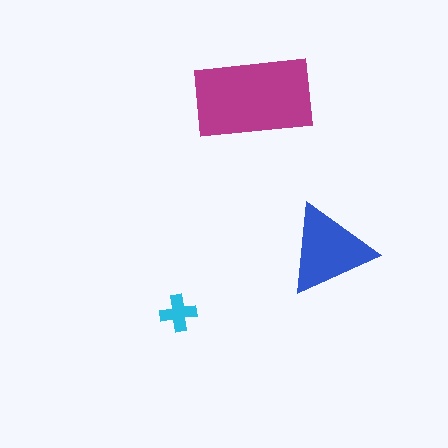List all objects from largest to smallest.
The magenta rectangle, the blue triangle, the cyan cross.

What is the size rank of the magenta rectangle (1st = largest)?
1st.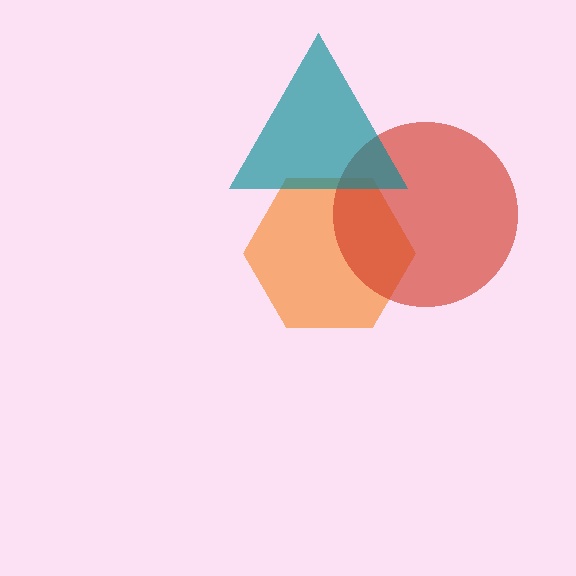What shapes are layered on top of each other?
The layered shapes are: an orange hexagon, a red circle, a teal triangle.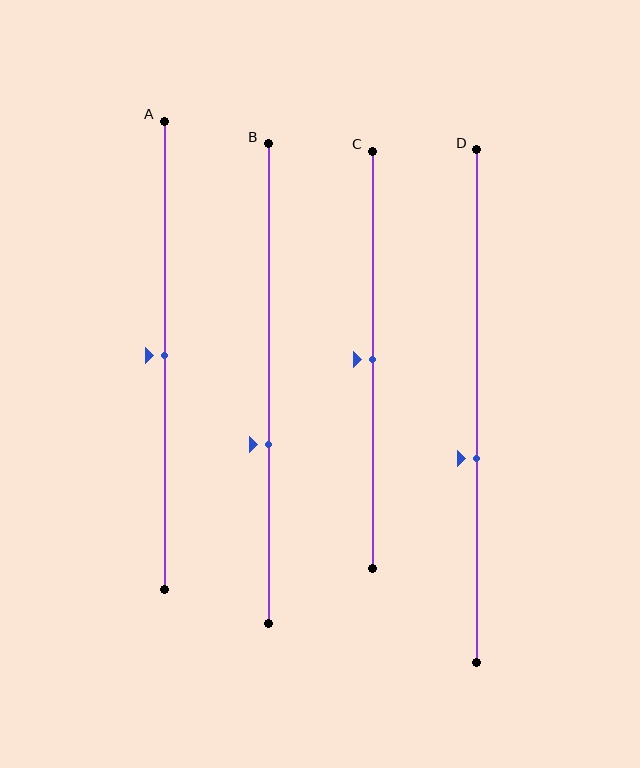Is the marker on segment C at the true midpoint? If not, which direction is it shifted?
Yes, the marker on segment C is at the true midpoint.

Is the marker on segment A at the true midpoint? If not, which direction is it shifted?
Yes, the marker on segment A is at the true midpoint.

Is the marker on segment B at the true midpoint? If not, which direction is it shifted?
No, the marker on segment B is shifted downward by about 13% of the segment length.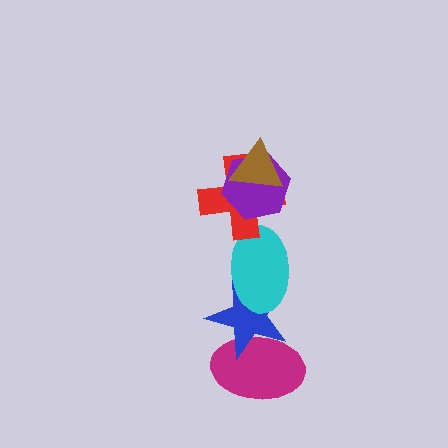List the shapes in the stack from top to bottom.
From top to bottom: the brown triangle, the purple hexagon, the red cross, the cyan ellipse, the blue star, the magenta ellipse.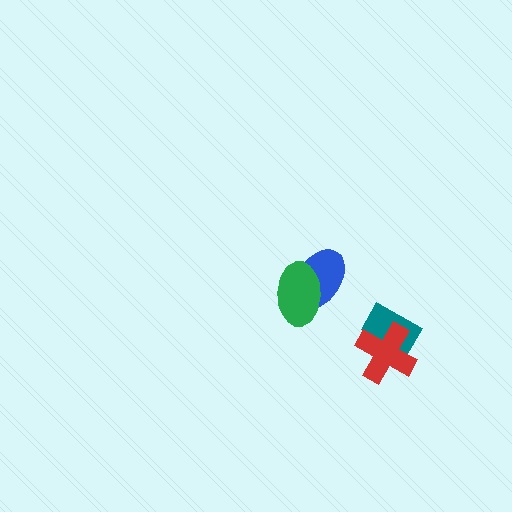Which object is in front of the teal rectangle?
The red cross is in front of the teal rectangle.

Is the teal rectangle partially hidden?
Yes, it is partially covered by another shape.